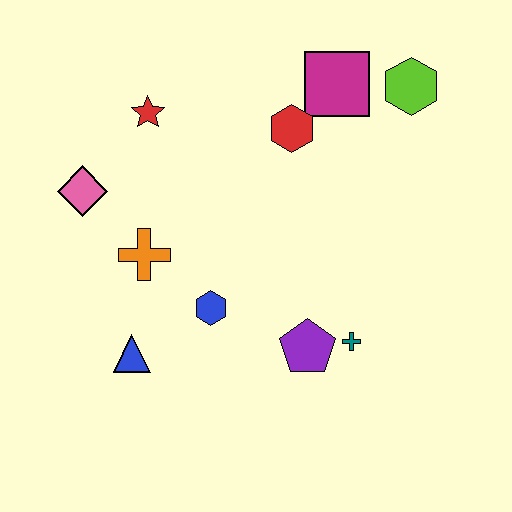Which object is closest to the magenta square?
The red hexagon is closest to the magenta square.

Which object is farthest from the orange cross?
The lime hexagon is farthest from the orange cross.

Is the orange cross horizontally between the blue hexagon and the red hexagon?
No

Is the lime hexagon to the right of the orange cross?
Yes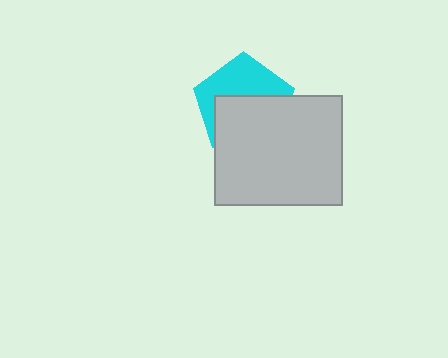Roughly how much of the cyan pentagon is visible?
About half of it is visible (roughly 46%).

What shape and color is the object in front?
The object in front is a light gray rectangle.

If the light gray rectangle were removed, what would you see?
You would see the complete cyan pentagon.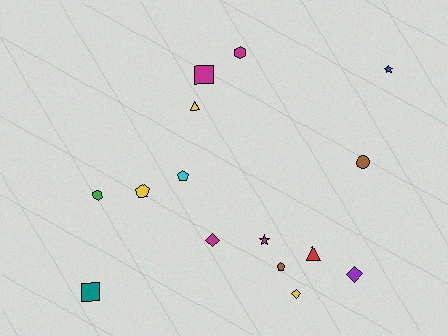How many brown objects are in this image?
There are 2 brown objects.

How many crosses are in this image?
There are no crosses.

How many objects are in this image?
There are 15 objects.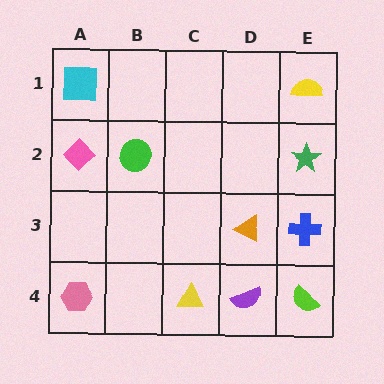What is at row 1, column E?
A yellow semicircle.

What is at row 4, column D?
A purple semicircle.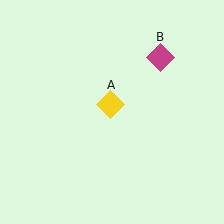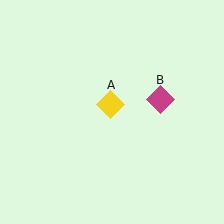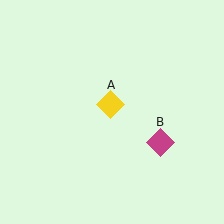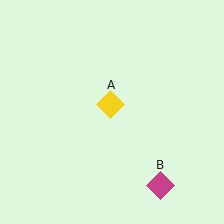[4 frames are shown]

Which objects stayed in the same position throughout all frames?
Yellow diamond (object A) remained stationary.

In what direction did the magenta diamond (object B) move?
The magenta diamond (object B) moved down.